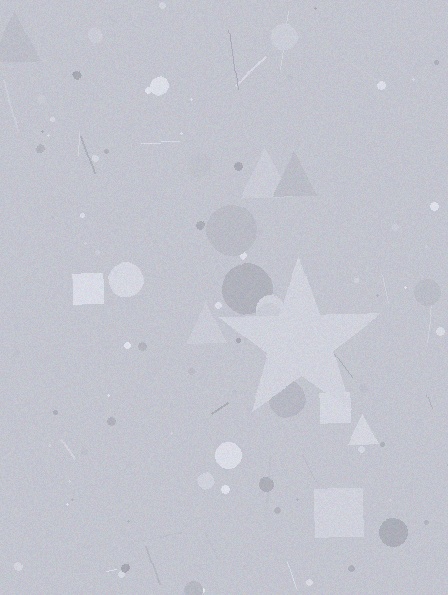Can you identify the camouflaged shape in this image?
The camouflaged shape is a star.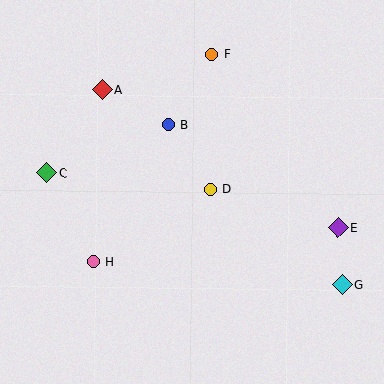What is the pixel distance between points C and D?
The distance between C and D is 164 pixels.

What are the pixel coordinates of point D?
Point D is at (210, 190).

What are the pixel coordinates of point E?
Point E is at (338, 228).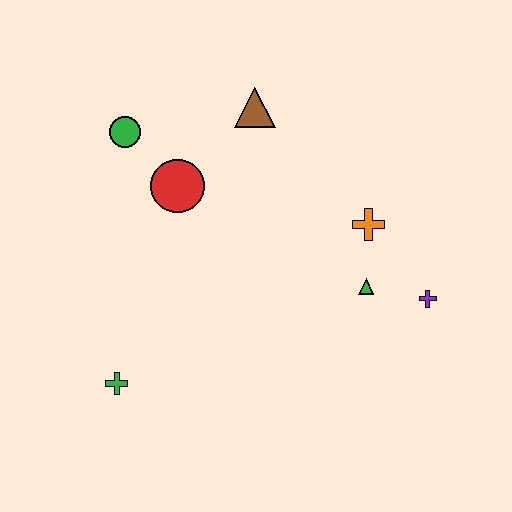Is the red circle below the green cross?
No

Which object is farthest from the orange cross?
The green cross is farthest from the orange cross.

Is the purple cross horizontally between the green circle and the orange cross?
No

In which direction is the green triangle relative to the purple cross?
The green triangle is to the left of the purple cross.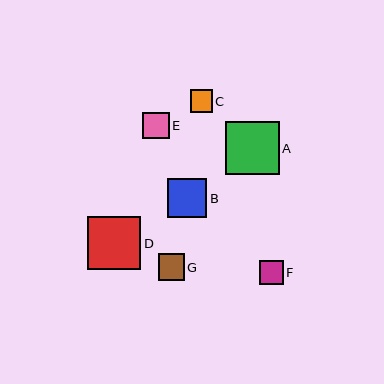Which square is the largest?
Square D is the largest with a size of approximately 53 pixels.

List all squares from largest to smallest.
From largest to smallest: D, A, B, E, G, F, C.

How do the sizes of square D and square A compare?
Square D and square A are approximately the same size.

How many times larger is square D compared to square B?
Square D is approximately 1.4 times the size of square B.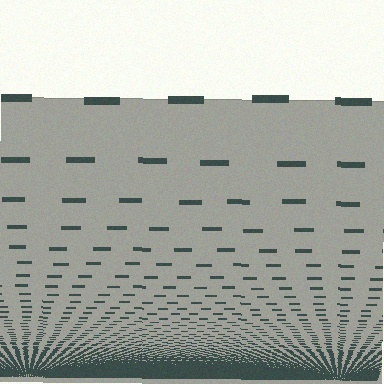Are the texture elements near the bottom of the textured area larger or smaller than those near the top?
Smaller. The gradient is inverted — elements near the bottom are smaller and denser.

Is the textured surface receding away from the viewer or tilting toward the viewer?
The surface appears to tilt toward the viewer. Texture elements get larger and sparser toward the top.